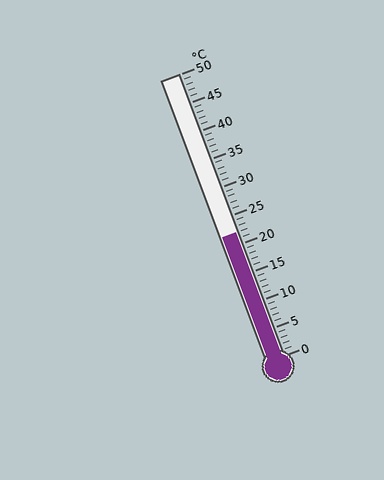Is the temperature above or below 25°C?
The temperature is below 25°C.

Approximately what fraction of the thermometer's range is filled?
The thermometer is filled to approximately 45% of its range.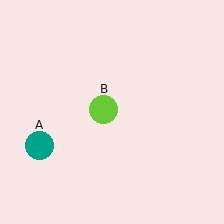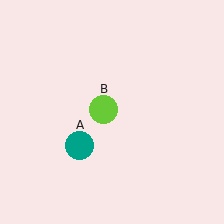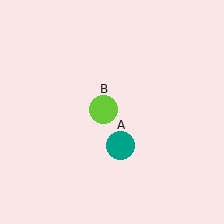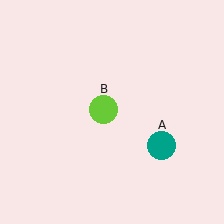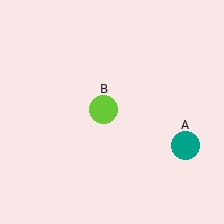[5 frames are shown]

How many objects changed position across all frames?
1 object changed position: teal circle (object A).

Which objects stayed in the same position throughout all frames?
Lime circle (object B) remained stationary.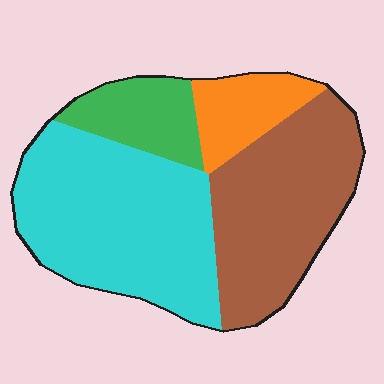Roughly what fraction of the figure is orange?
Orange covers about 10% of the figure.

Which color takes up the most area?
Cyan, at roughly 45%.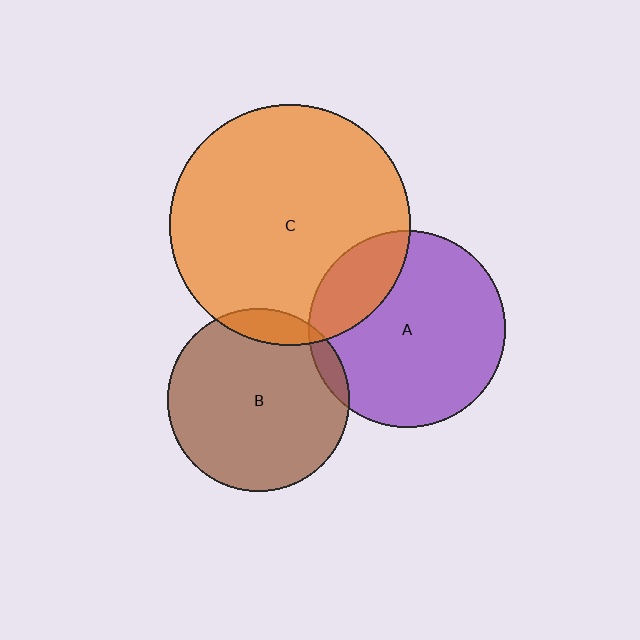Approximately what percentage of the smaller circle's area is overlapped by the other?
Approximately 5%.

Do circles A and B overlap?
Yes.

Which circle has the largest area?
Circle C (orange).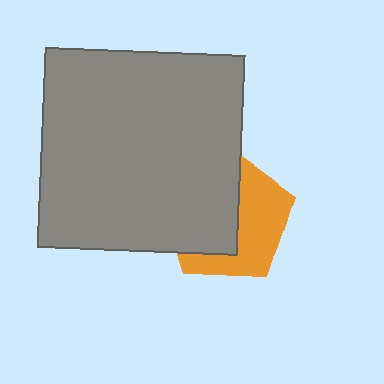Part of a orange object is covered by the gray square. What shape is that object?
It is a pentagon.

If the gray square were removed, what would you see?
You would see the complete orange pentagon.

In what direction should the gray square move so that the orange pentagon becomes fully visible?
The gray square should move left. That is the shortest direction to clear the overlap and leave the orange pentagon fully visible.